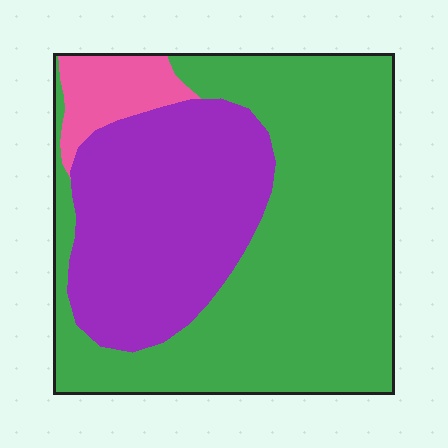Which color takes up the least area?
Pink, at roughly 5%.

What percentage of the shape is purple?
Purple covers roughly 35% of the shape.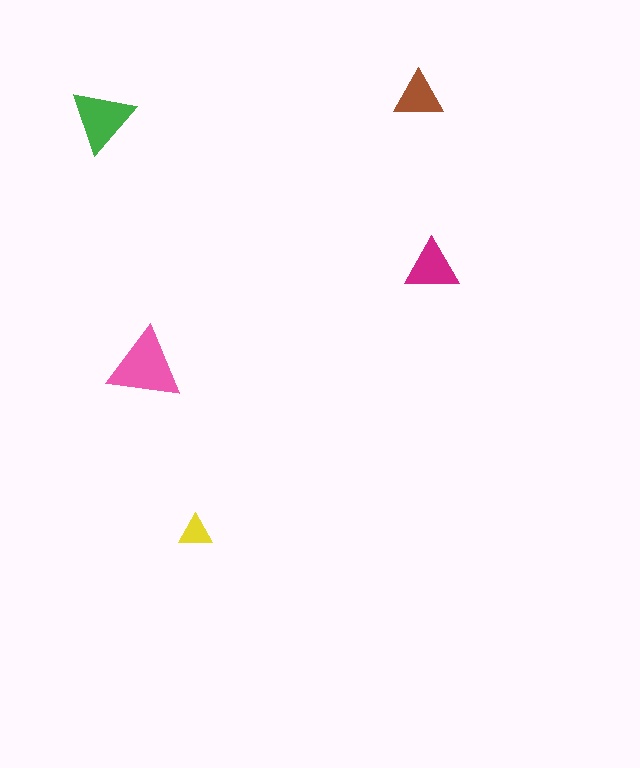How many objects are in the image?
There are 5 objects in the image.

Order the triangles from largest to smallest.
the pink one, the green one, the magenta one, the brown one, the yellow one.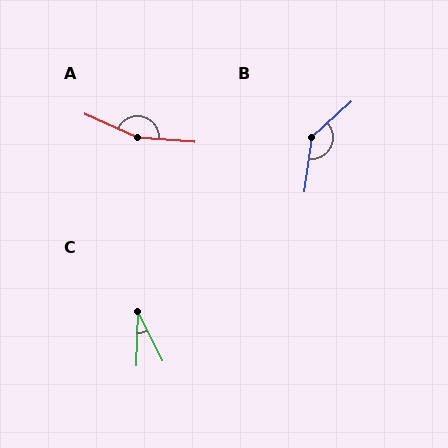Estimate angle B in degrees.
Approximately 141 degrees.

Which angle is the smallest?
C, at approximately 28 degrees.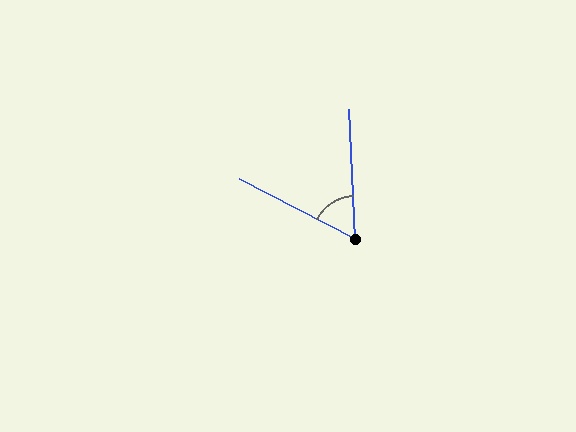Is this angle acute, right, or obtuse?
It is acute.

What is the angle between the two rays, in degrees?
Approximately 60 degrees.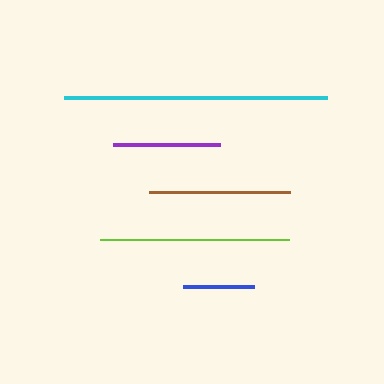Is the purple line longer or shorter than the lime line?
The lime line is longer than the purple line.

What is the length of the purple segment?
The purple segment is approximately 107 pixels long.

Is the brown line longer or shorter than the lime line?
The lime line is longer than the brown line.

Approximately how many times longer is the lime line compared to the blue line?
The lime line is approximately 2.7 times the length of the blue line.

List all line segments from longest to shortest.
From longest to shortest: cyan, lime, brown, purple, blue.